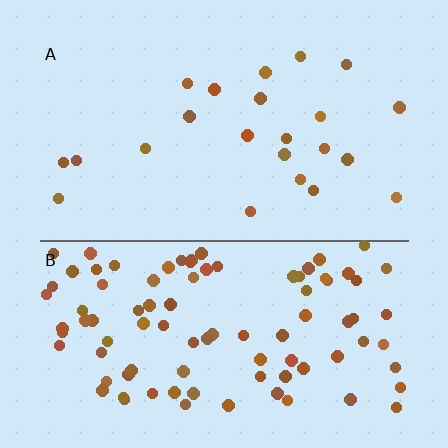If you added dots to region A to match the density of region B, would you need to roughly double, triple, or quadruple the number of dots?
Approximately quadruple.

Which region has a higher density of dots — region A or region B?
B (the bottom).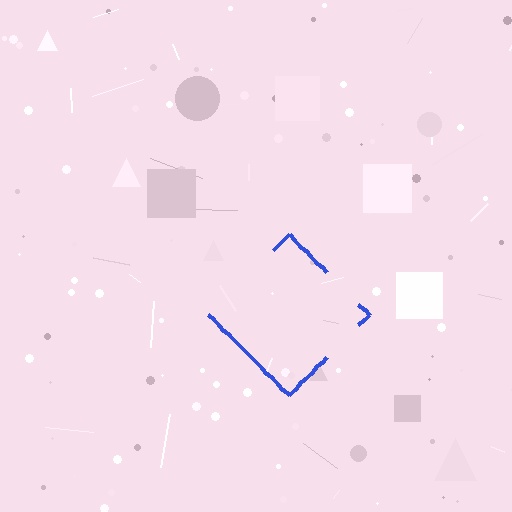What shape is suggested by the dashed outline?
The dashed outline suggests a diamond.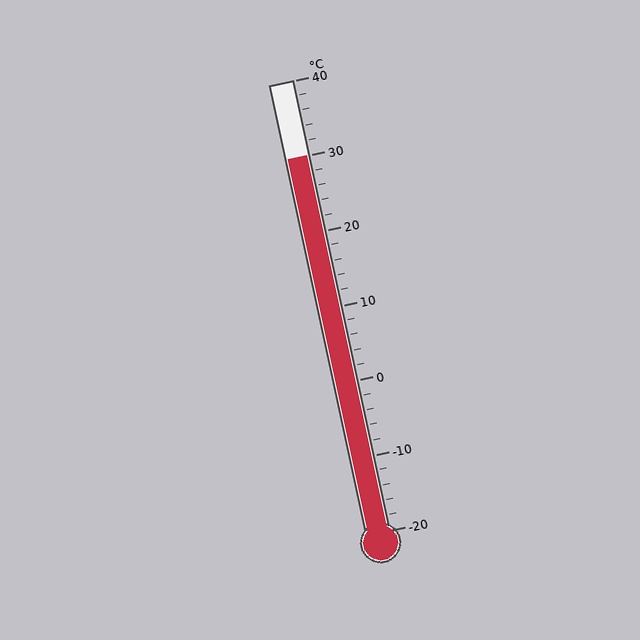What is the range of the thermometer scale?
The thermometer scale ranges from -20°C to 40°C.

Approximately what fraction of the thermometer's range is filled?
The thermometer is filled to approximately 85% of its range.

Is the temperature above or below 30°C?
The temperature is at 30°C.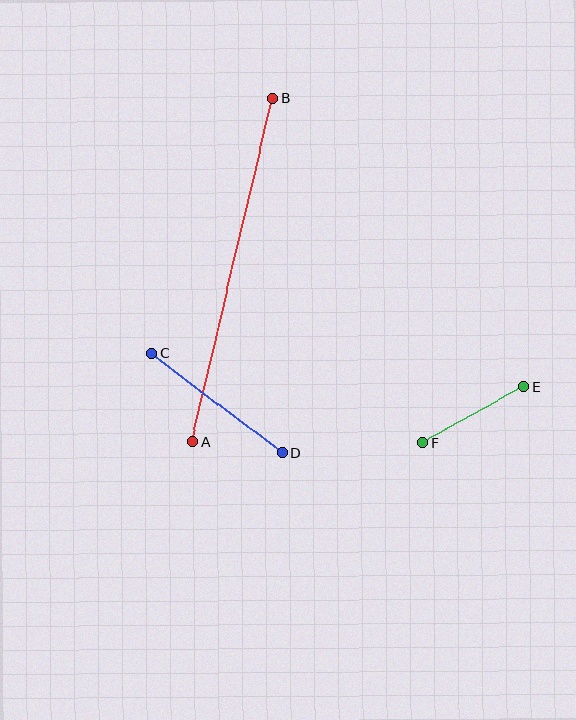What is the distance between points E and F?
The distance is approximately 116 pixels.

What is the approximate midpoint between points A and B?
The midpoint is at approximately (233, 270) pixels.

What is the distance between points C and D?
The distance is approximately 164 pixels.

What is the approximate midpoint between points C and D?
The midpoint is at approximately (217, 403) pixels.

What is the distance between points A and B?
The distance is approximately 352 pixels.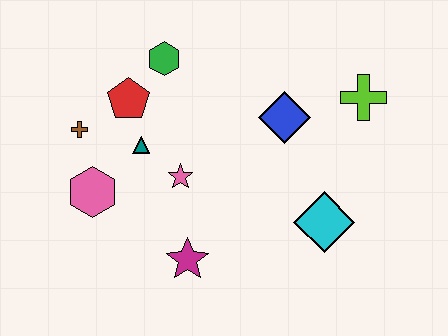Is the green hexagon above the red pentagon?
Yes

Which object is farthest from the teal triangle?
The lime cross is farthest from the teal triangle.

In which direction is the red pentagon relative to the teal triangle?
The red pentagon is above the teal triangle.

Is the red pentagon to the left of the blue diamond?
Yes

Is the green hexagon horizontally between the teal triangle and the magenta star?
Yes